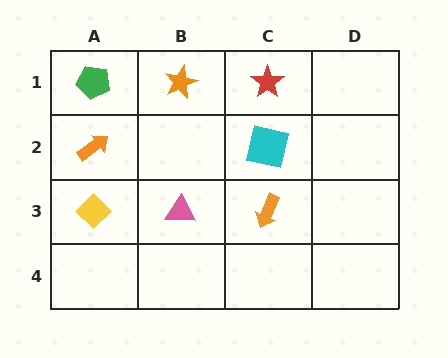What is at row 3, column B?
A pink triangle.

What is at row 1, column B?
An orange star.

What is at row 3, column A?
A yellow diamond.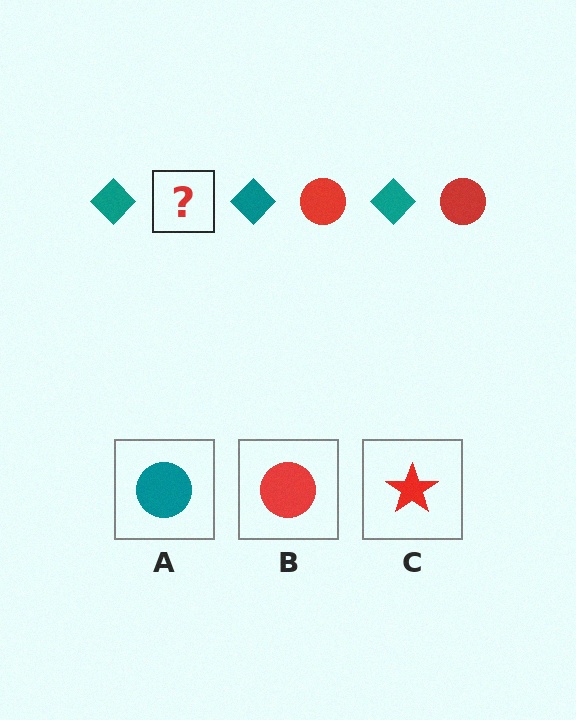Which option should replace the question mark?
Option B.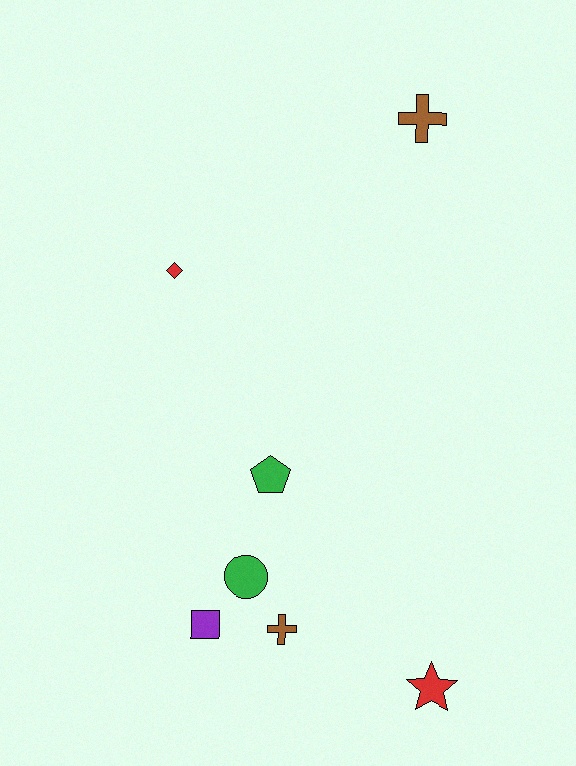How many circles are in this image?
There is 1 circle.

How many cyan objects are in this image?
There are no cyan objects.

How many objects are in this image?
There are 7 objects.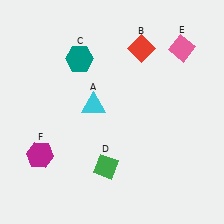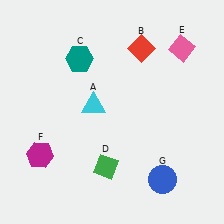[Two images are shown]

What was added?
A blue circle (G) was added in Image 2.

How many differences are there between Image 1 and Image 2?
There is 1 difference between the two images.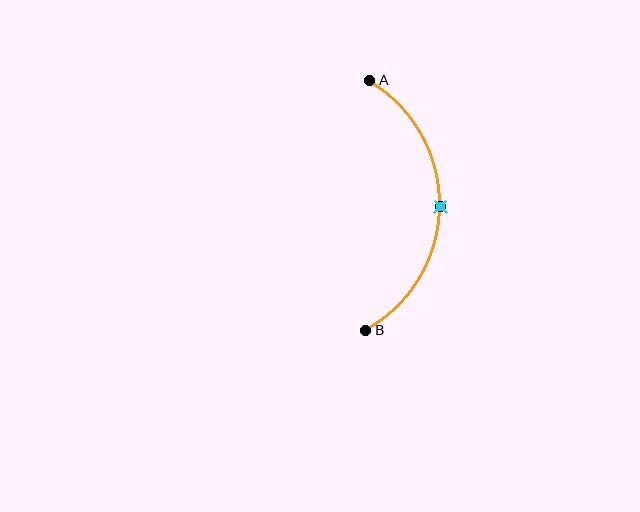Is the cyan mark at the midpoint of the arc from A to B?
Yes. The cyan mark lies on the arc at equal arc-length from both A and B — it is the arc midpoint.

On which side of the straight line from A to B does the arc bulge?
The arc bulges to the right of the straight line connecting A and B.